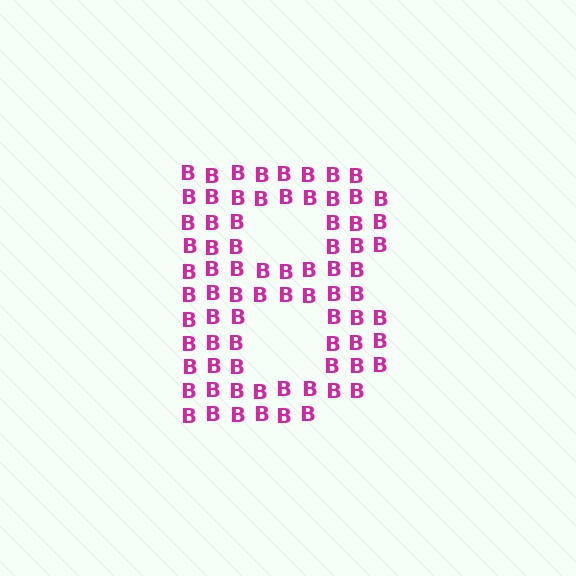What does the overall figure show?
The overall figure shows the letter B.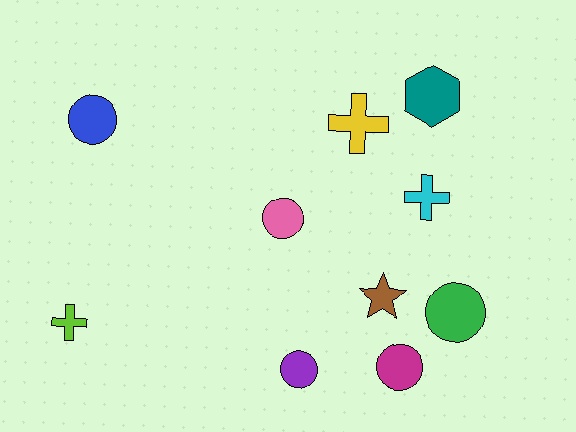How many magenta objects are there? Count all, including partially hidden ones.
There is 1 magenta object.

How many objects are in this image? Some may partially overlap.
There are 10 objects.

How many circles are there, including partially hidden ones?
There are 5 circles.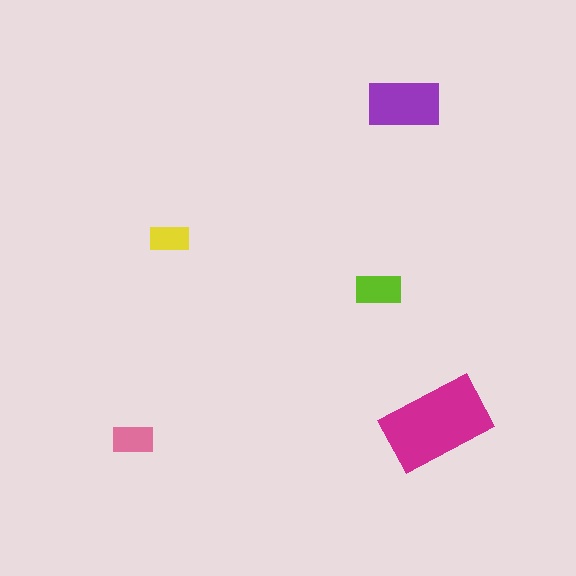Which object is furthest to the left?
The pink rectangle is leftmost.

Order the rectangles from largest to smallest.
the magenta one, the purple one, the lime one, the pink one, the yellow one.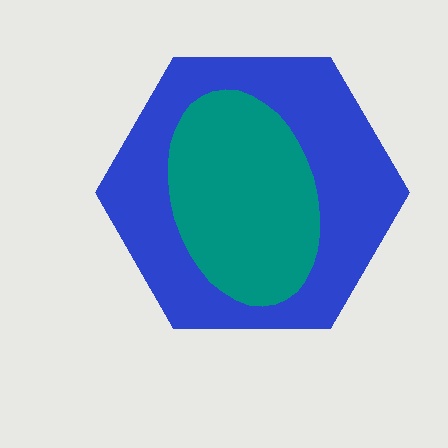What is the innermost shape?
The teal ellipse.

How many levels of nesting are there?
2.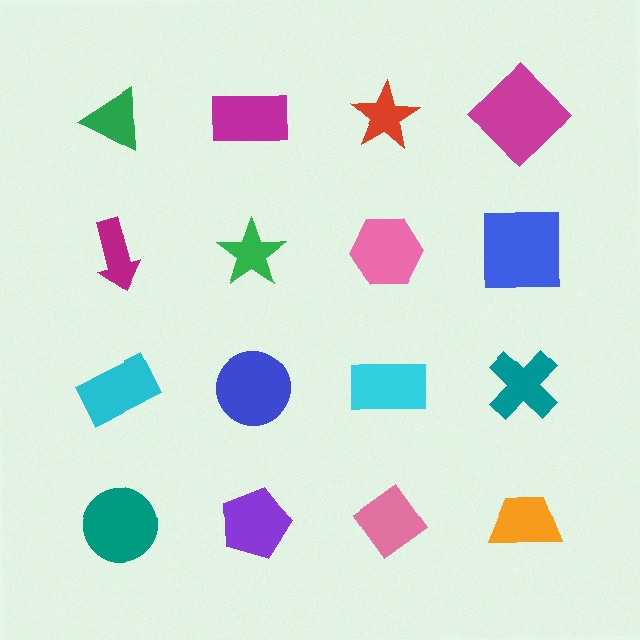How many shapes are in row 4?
4 shapes.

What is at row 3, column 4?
A teal cross.